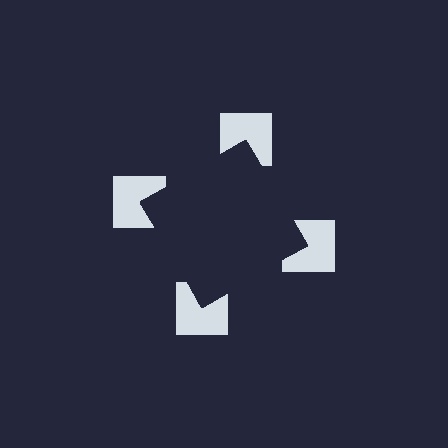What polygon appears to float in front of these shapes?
An illusory square — its edges are inferred from the aligned wedge cuts in the notched squares, not physically drawn.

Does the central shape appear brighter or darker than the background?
It typically appears slightly darker than the background, even though no actual brightness change is drawn.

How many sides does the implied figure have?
4 sides.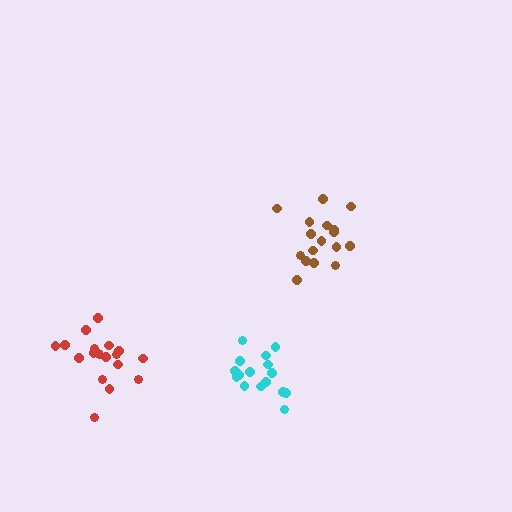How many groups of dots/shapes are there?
There are 3 groups.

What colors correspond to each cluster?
The clusters are colored: cyan, brown, red.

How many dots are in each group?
Group 1: 16 dots, Group 2: 17 dots, Group 3: 19 dots (52 total).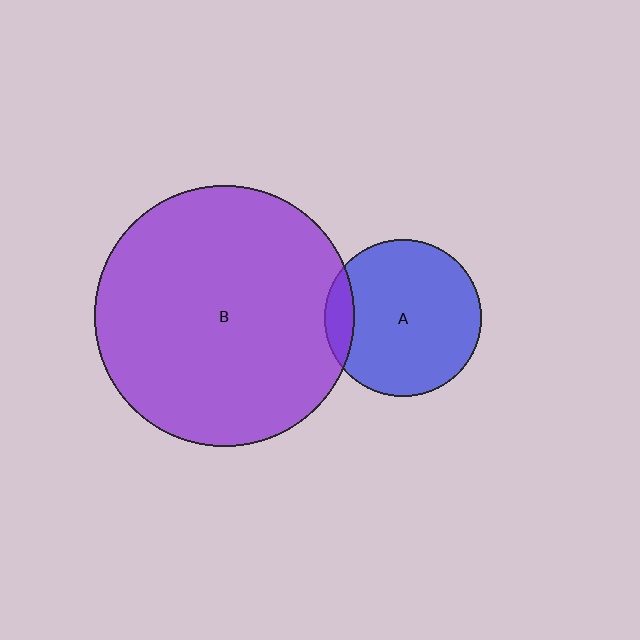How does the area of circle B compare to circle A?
Approximately 2.7 times.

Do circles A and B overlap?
Yes.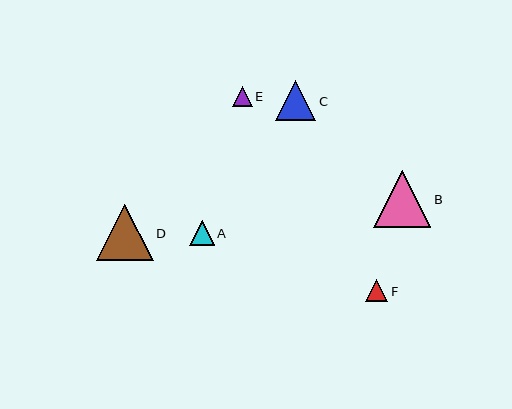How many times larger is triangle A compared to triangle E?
Triangle A is approximately 1.2 times the size of triangle E.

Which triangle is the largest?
Triangle B is the largest with a size of approximately 57 pixels.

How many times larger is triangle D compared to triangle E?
Triangle D is approximately 2.8 times the size of triangle E.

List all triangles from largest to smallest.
From largest to smallest: B, D, C, A, F, E.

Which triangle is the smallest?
Triangle E is the smallest with a size of approximately 20 pixels.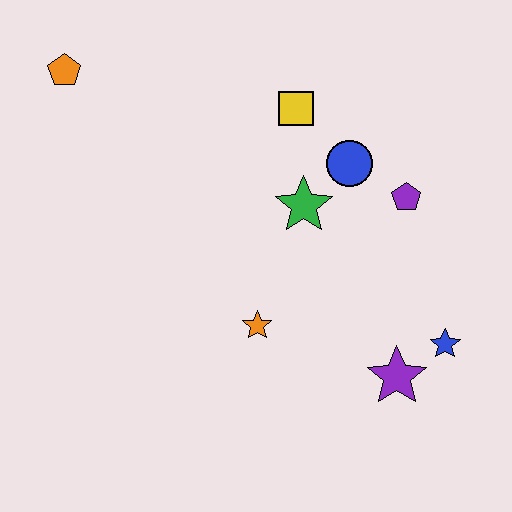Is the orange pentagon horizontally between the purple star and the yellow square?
No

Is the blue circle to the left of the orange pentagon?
No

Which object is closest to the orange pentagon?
The yellow square is closest to the orange pentagon.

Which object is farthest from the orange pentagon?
The blue star is farthest from the orange pentagon.